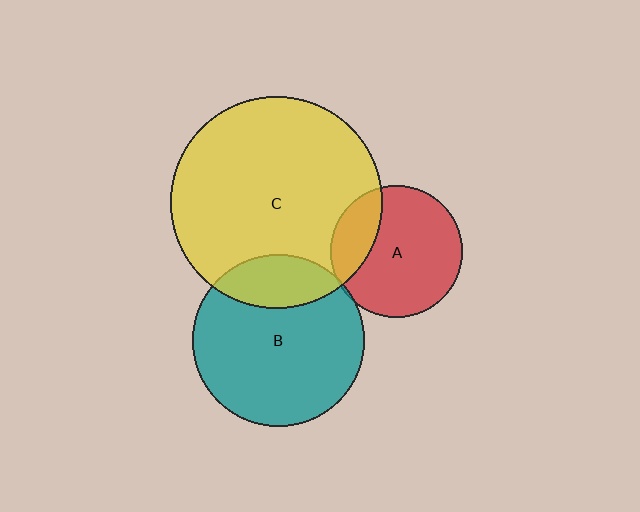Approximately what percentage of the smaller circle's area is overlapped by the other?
Approximately 20%.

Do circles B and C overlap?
Yes.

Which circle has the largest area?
Circle C (yellow).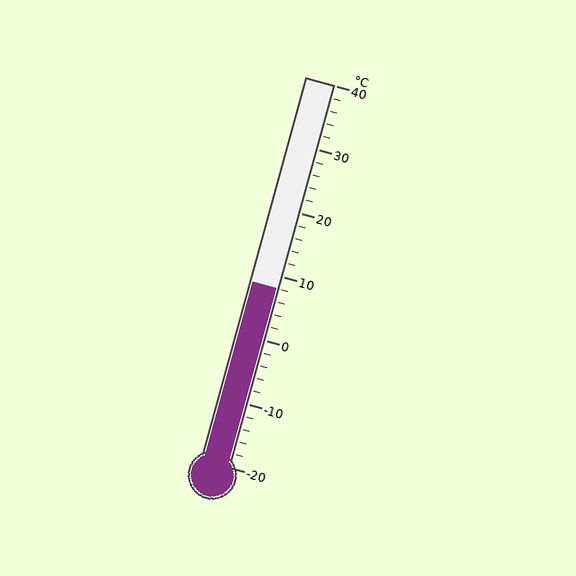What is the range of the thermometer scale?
The thermometer scale ranges from -20°C to 40°C.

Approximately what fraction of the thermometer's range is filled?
The thermometer is filled to approximately 45% of its range.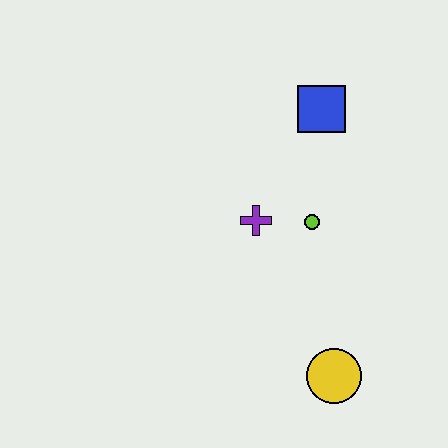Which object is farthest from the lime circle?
The yellow circle is farthest from the lime circle.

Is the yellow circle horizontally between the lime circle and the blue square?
No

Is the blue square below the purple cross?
No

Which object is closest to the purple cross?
The lime circle is closest to the purple cross.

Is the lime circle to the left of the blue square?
Yes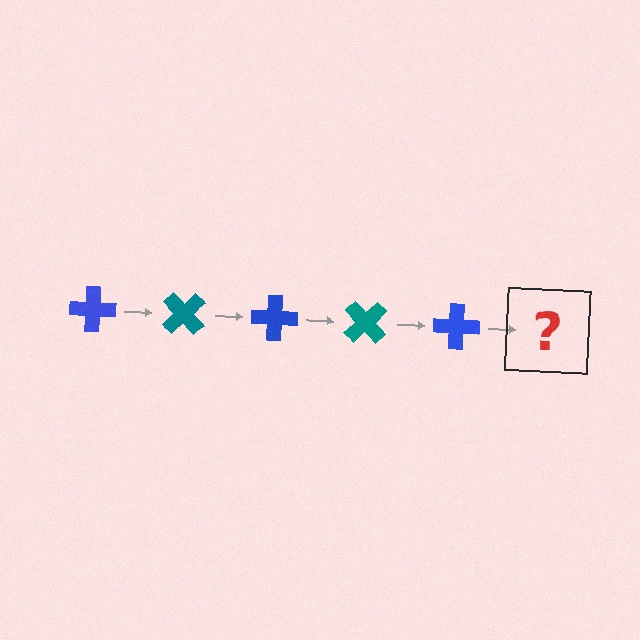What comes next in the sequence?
The next element should be a teal cross, rotated 225 degrees from the start.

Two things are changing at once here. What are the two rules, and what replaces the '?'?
The two rules are that it rotates 45 degrees each step and the color cycles through blue and teal. The '?' should be a teal cross, rotated 225 degrees from the start.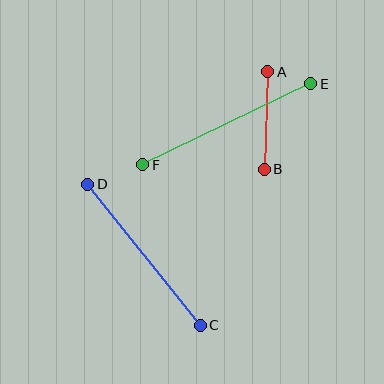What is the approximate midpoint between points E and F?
The midpoint is at approximately (227, 124) pixels.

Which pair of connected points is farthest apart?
Points E and F are farthest apart.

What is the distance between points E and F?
The distance is approximately 186 pixels.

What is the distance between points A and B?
The distance is approximately 98 pixels.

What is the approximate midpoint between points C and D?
The midpoint is at approximately (144, 255) pixels.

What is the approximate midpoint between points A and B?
The midpoint is at approximately (266, 121) pixels.